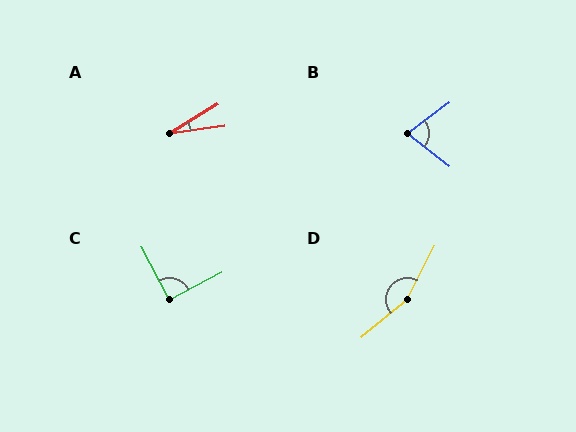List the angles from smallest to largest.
A (24°), B (74°), C (90°), D (157°).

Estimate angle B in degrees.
Approximately 74 degrees.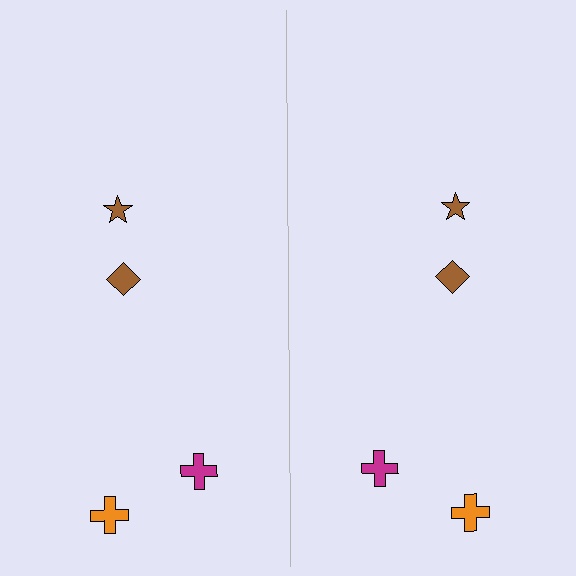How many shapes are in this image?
There are 8 shapes in this image.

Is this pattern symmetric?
Yes, this pattern has bilateral (reflection) symmetry.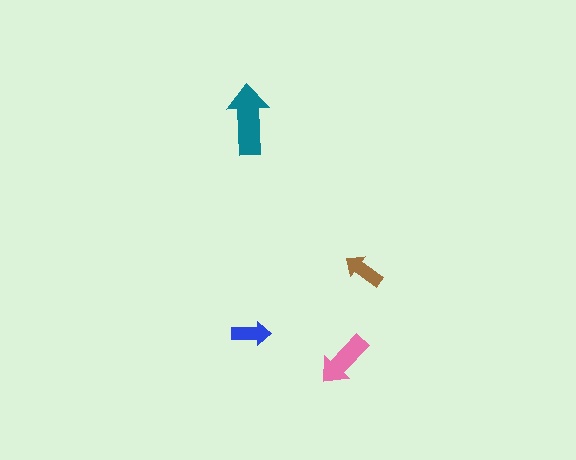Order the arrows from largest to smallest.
the teal one, the pink one, the brown one, the blue one.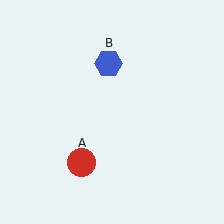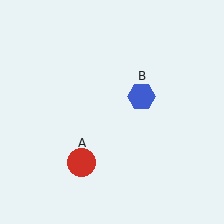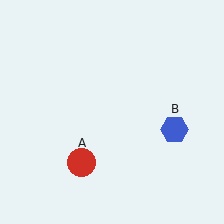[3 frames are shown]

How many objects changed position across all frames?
1 object changed position: blue hexagon (object B).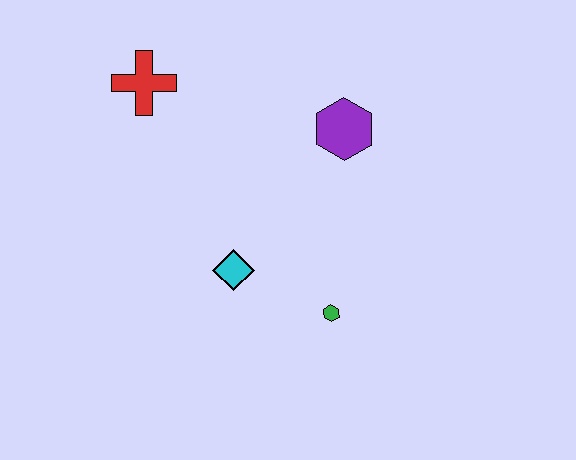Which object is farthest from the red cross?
The green hexagon is farthest from the red cross.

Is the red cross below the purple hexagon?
No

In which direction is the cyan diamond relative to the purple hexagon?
The cyan diamond is below the purple hexagon.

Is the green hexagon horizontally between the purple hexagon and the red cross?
Yes